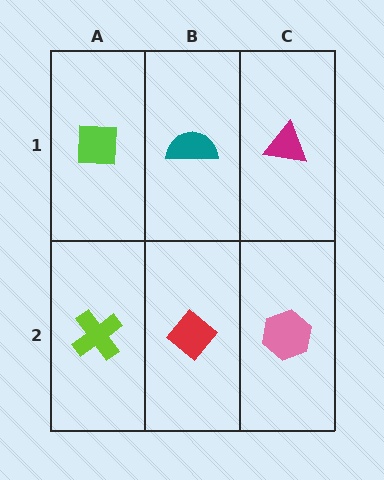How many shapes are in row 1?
3 shapes.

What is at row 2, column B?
A red diamond.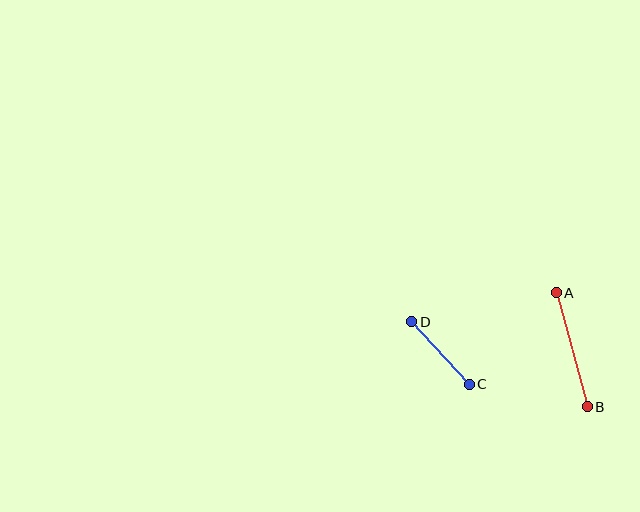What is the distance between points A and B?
The distance is approximately 118 pixels.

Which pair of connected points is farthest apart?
Points A and B are farthest apart.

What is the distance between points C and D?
The distance is approximately 85 pixels.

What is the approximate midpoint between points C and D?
The midpoint is at approximately (441, 353) pixels.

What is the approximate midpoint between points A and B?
The midpoint is at approximately (572, 350) pixels.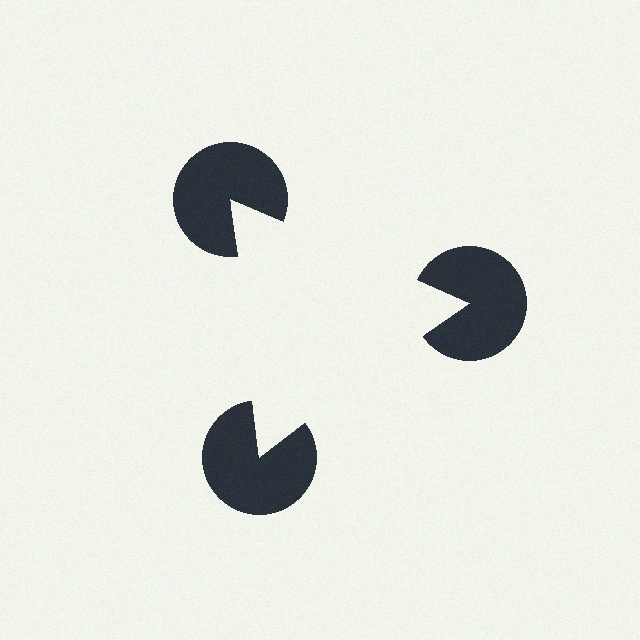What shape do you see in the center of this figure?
An illusory triangle — its edges are inferred from the aligned wedge cuts in the pac-man discs, not physically drawn.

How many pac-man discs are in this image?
There are 3 — one at each vertex of the illusory triangle.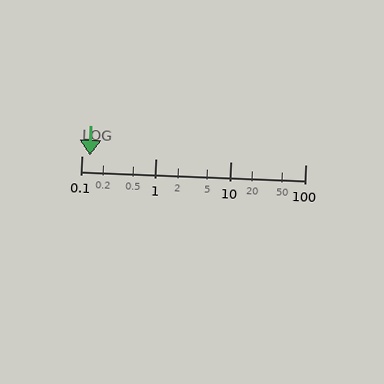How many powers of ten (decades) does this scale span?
The scale spans 3 decades, from 0.1 to 100.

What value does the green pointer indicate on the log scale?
The pointer indicates approximately 0.13.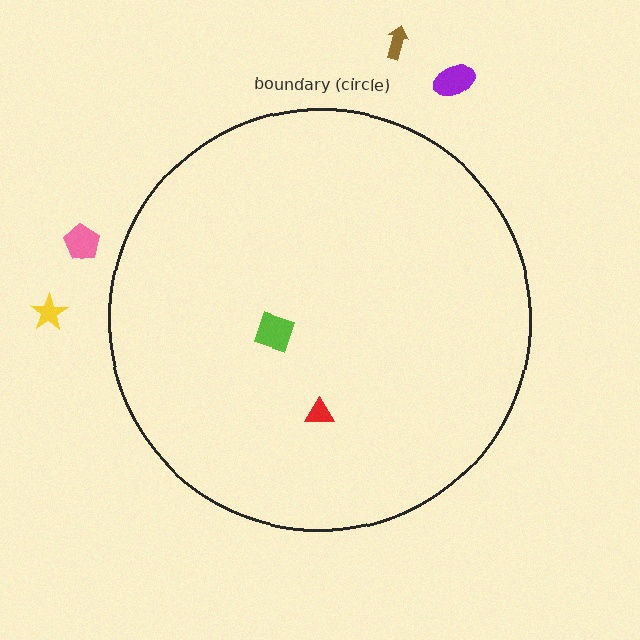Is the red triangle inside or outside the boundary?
Inside.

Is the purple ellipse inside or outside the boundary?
Outside.